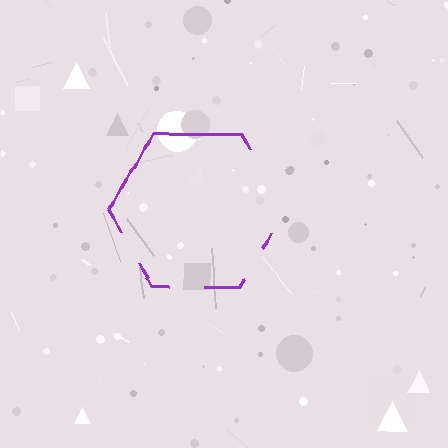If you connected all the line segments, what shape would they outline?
They would outline a hexagon.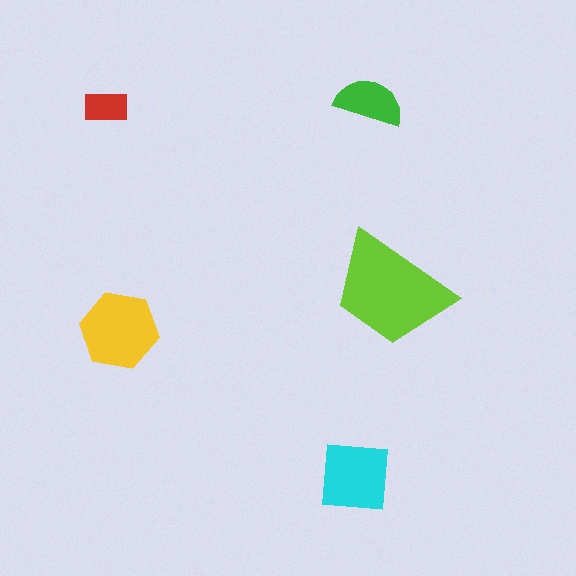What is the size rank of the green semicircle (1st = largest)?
4th.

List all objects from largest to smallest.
The lime trapezoid, the yellow hexagon, the cyan square, the green semicircle, the red rectangle.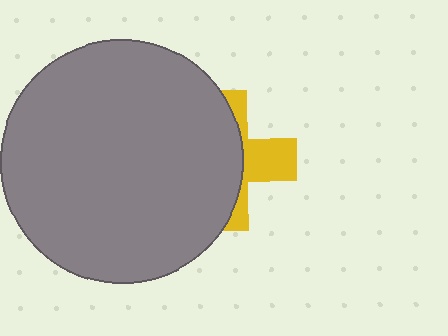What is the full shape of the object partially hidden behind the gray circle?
The partially hidden object is a yellow cross.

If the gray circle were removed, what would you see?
You would see the complete yellow cross.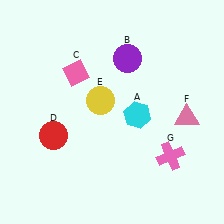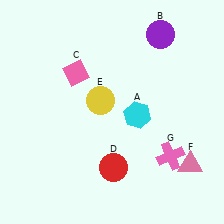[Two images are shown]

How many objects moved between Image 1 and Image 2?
3 objects moved between the two images.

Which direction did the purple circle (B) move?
The purple circle (B) moved right.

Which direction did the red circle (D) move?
The red circle (D) moved right.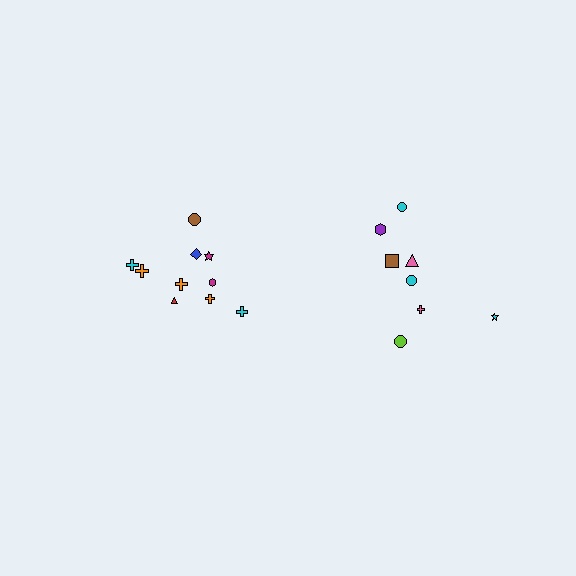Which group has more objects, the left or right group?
The left group.